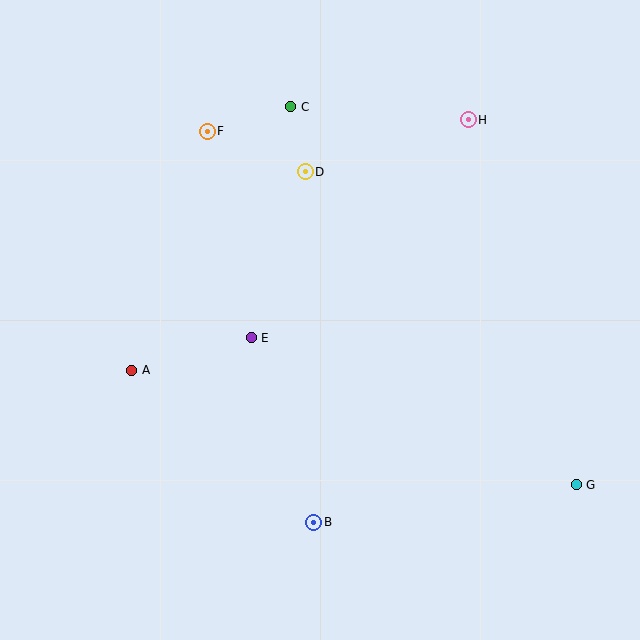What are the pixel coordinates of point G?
Point G is at (576, 485).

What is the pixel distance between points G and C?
The distance between G and C is 474 pixels.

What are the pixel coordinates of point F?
Point F is at (207, 132).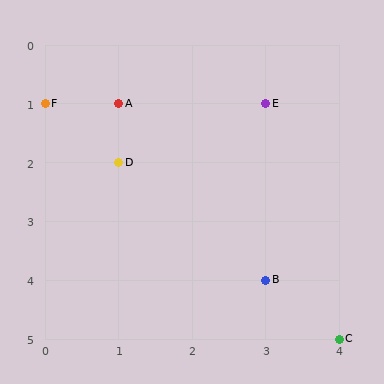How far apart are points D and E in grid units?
Points D and E are 2 columns and 1 row apart (about 2.2 grid units diagonally).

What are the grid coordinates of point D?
Point D is at grid coordinates (1, 2).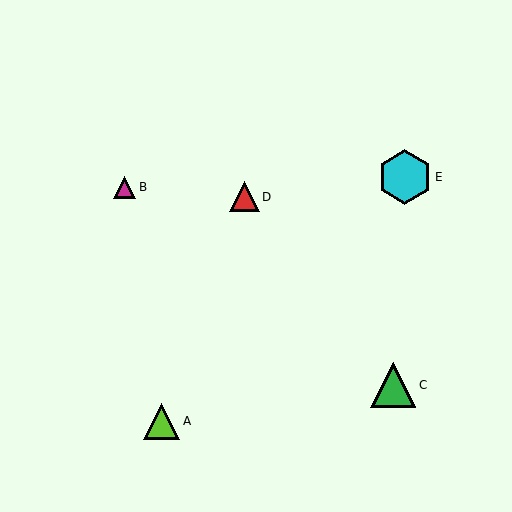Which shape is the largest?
The cyan hexagon (labeled E) is the largest.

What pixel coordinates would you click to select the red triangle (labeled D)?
Click at (244, 197) to select the red triangle D.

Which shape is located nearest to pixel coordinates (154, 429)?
The lime triangle (labeled A) at (161, 421) is nearest to that location.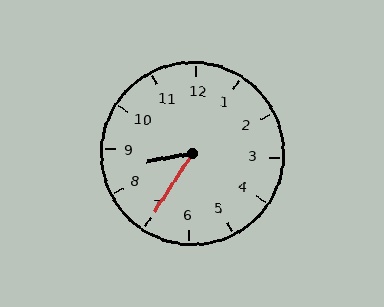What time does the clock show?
8:35.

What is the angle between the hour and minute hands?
Approximately 48 degrees.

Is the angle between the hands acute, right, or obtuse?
It is acute.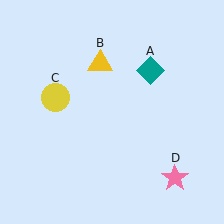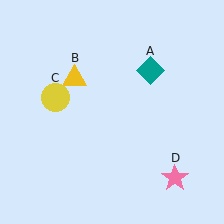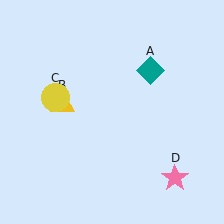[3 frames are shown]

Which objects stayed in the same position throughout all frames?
Teal diamond (object A) and yellow circle (object C) and pink star (object D) remained stationary.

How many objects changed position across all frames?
1 object changed position: yellow triangle (object B).